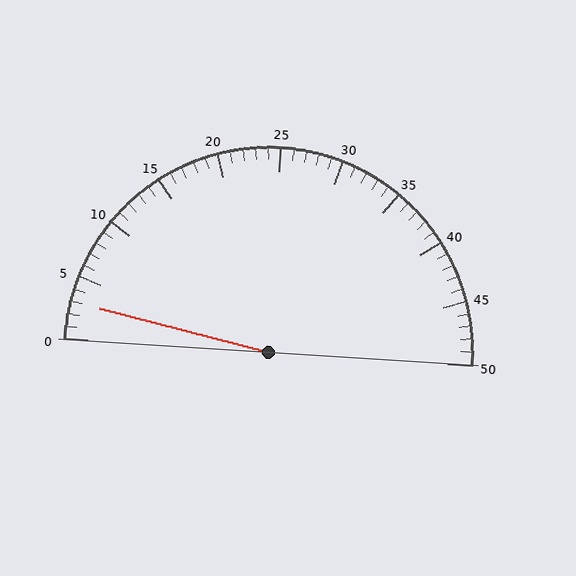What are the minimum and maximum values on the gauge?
The gauge ranges from 0 to 50.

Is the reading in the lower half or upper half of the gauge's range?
The reading is in the lower half of the range (0 to 50).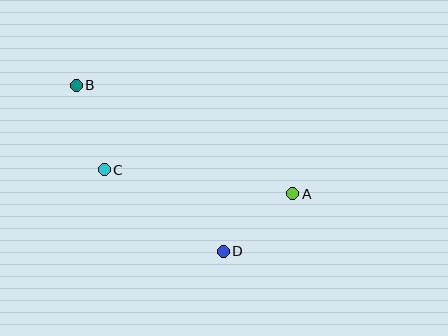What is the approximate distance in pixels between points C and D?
The distance between C and D is approximately 144 pixels.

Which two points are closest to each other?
Points B and C are closest to each other.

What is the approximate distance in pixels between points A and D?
The distance between A and D is approximately 91 pixels.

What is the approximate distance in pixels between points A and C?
The distance between A and C is approximately 190 pixels.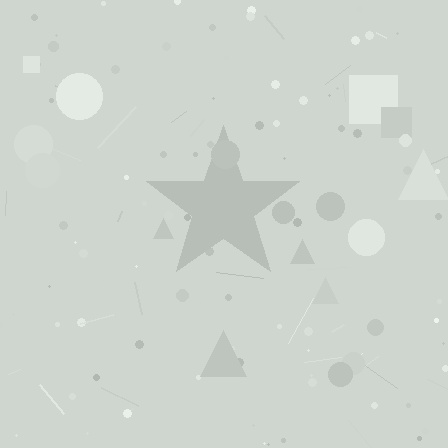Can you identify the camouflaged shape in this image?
The camouflaged shape is a star.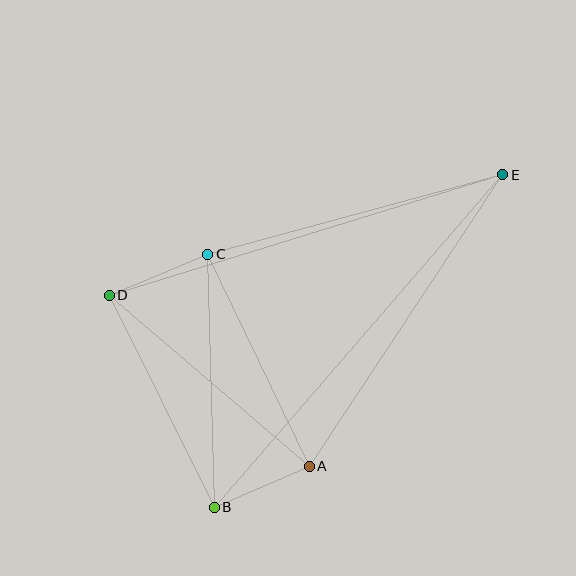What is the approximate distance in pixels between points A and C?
The distance between A and C is approximately 235 pixels.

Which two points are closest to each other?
Points A and B are closest to each other.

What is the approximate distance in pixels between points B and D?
The distance between B and D is approximately 237 pixels.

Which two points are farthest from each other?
Points B and E are farthest from each other.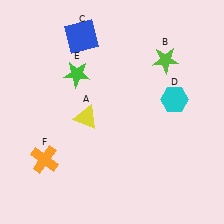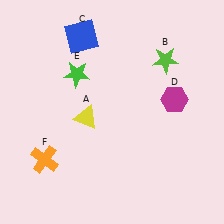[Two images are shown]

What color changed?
The hexagon (D) changed from cyan in Image 1 to magenta in Image 2.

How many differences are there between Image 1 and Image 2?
There is 1 difference between the two images.